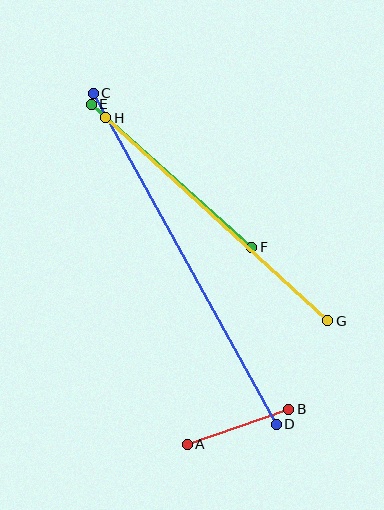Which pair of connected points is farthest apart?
Points C and D are farthest apart.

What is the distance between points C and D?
The distance is approximately 378 pixels.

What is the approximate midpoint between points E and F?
The midpoint is at approximately (171, 176) pixels.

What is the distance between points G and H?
The distance is approximately 301 pixels.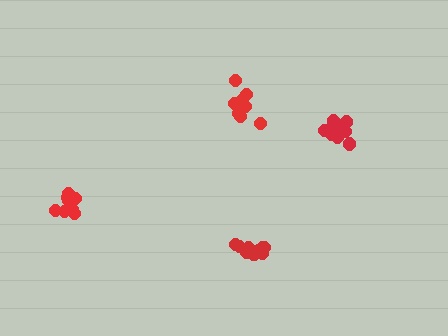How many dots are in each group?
Group 1: 8 dots, Group 2: 11 dots, Group 3: 10 dots, Group 4: 10 dots (39 total).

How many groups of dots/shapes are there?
There are 4 groups.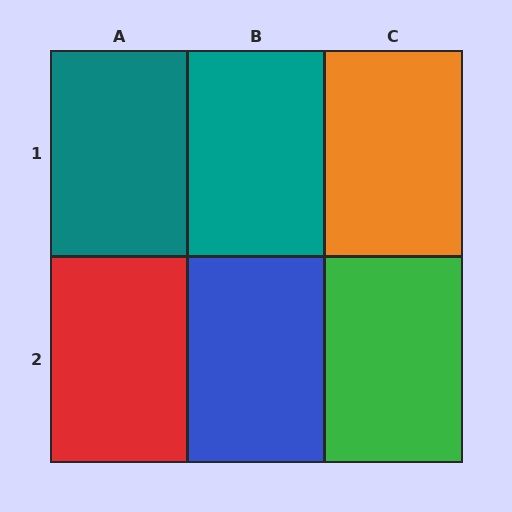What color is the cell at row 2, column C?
Green.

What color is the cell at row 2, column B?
Blue.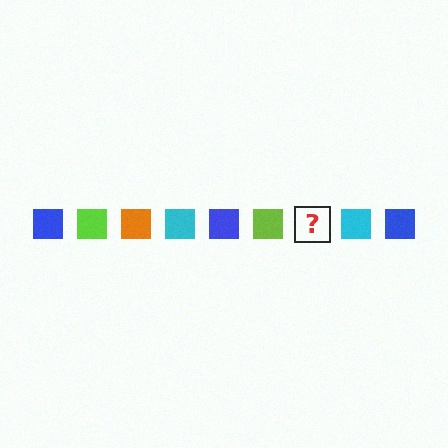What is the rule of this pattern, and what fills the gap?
The rule is that the pattern cycles through blue, lime, orange, cyan squares. The gap should be filled with an orange square.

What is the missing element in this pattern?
The missing element is an orange square.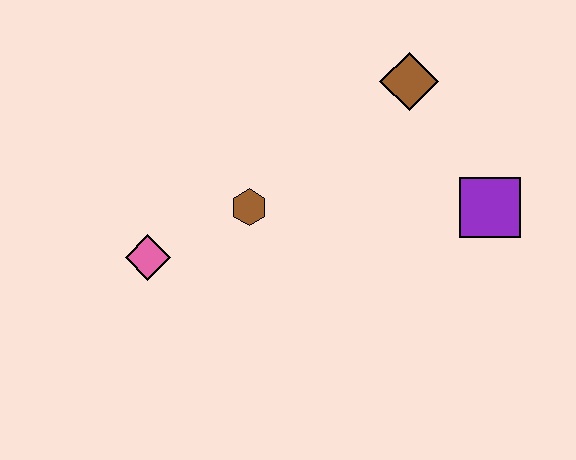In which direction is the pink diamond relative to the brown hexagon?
The pink diamond is to the left of the brown hexagon.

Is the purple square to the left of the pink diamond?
No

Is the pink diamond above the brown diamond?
No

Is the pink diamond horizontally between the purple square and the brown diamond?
No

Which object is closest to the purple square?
The brown diamond is closest to the purple square.